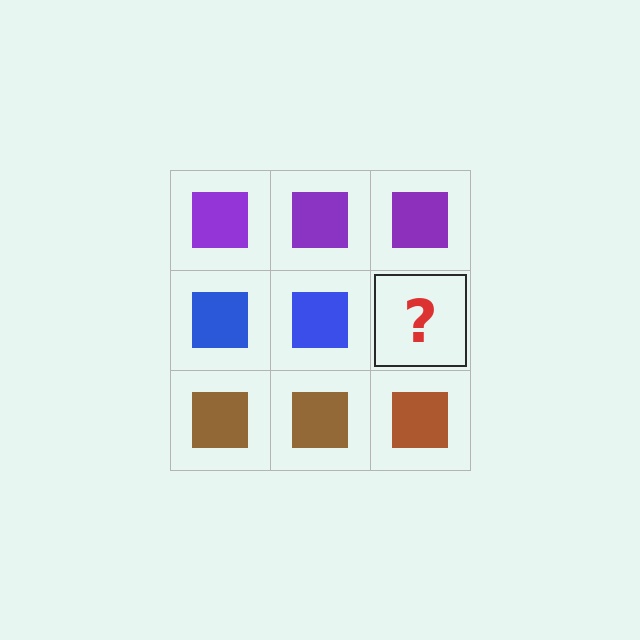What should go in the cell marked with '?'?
The missing cell should contain a blue square.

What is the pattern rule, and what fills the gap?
The rule is that each row has a consistent color. The gap should be filled with a blue square.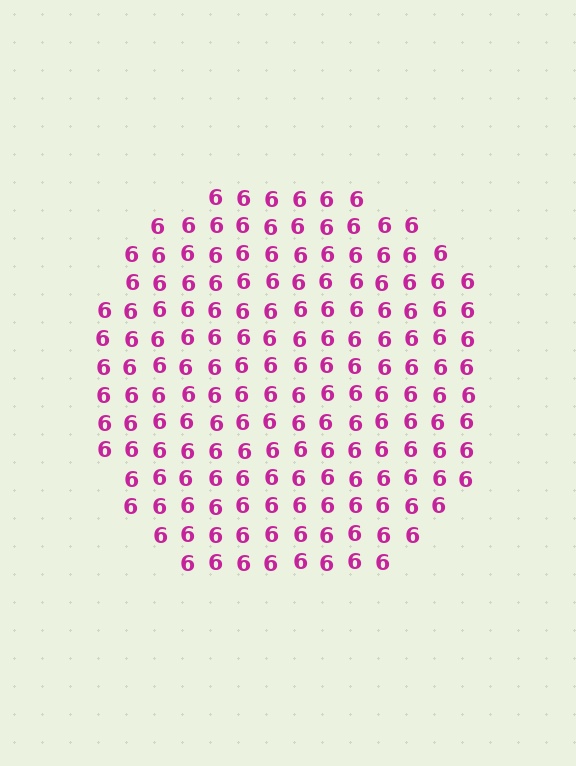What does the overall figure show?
The overall figure shows a circle.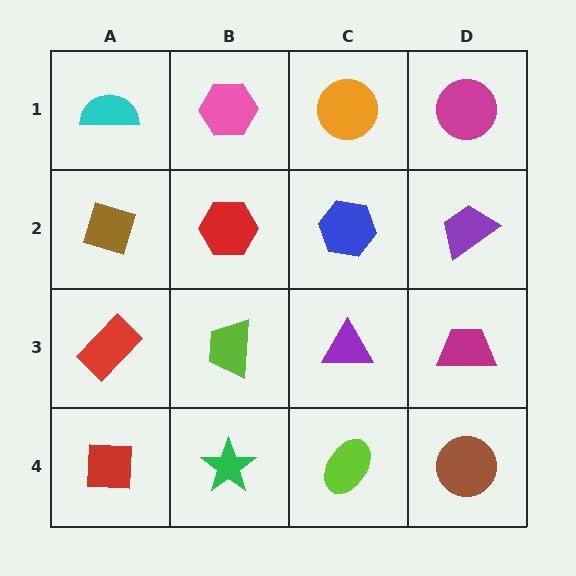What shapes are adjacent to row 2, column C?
An orange circle (row 1, column C), a purple triangle (row 3, column C), a red hexagon (row 2, column B), a purple trapezoid (row 2, column D).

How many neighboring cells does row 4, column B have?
3.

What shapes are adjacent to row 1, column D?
A purple trapezoid (row 2, column D), an orange circle (row 1, column C).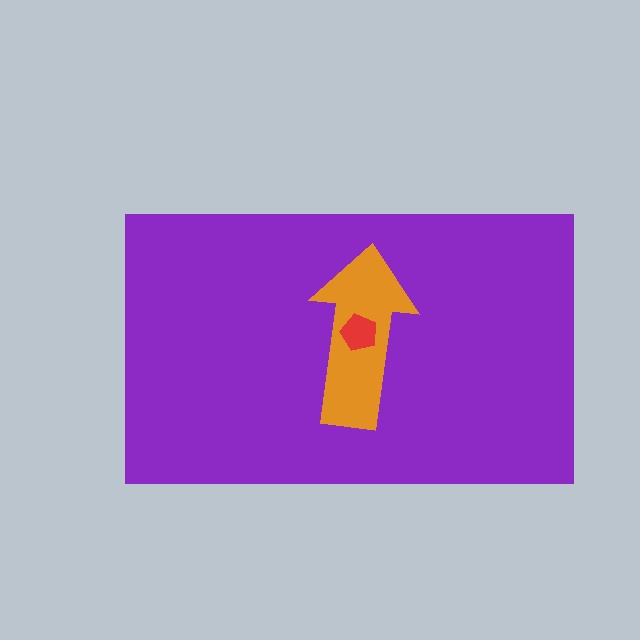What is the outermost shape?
The purple rectangle.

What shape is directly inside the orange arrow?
The red pentagon.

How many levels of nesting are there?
3.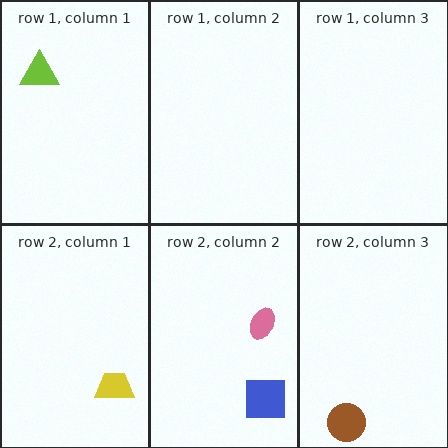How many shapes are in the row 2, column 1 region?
1.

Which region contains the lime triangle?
The row 1, column 1 region.